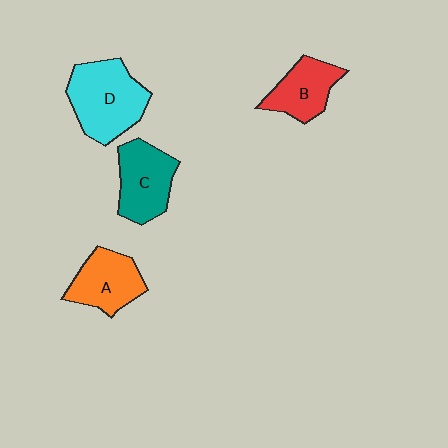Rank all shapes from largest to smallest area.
From largest to smallest: D (cyan), C (teal), A (orange), B (red).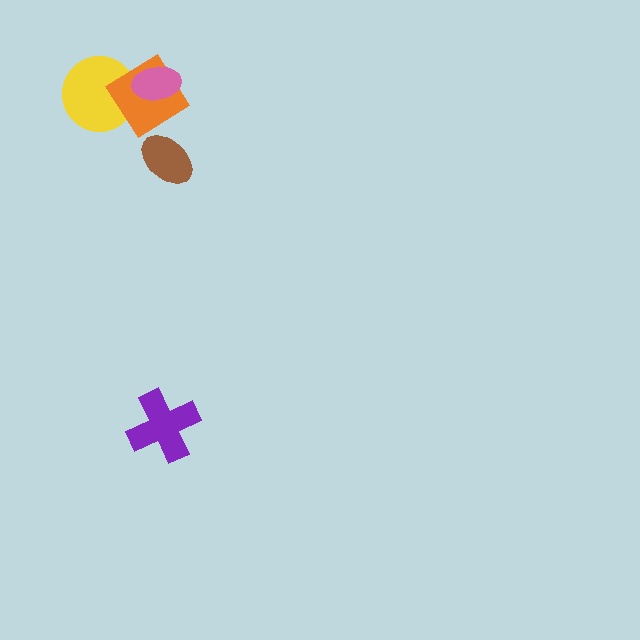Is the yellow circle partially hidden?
Yes, it is partially covered by another shape.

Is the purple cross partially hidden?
No, no other shape covers it.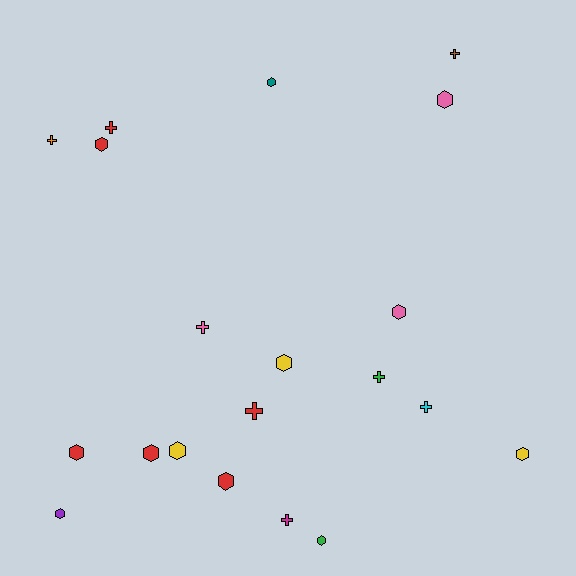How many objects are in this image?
There are 20 objects.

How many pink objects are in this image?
There are 3 pink objects.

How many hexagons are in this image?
There are 12 hexagons.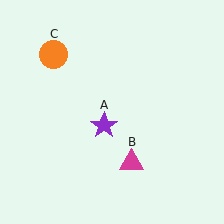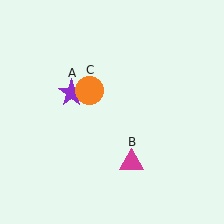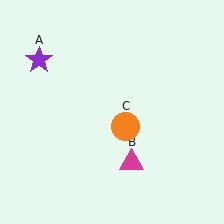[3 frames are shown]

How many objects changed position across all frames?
2 objects changed position: purple star (object A), orange circle (object C).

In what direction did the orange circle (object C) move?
The orange circle (object C) moved down and to the right.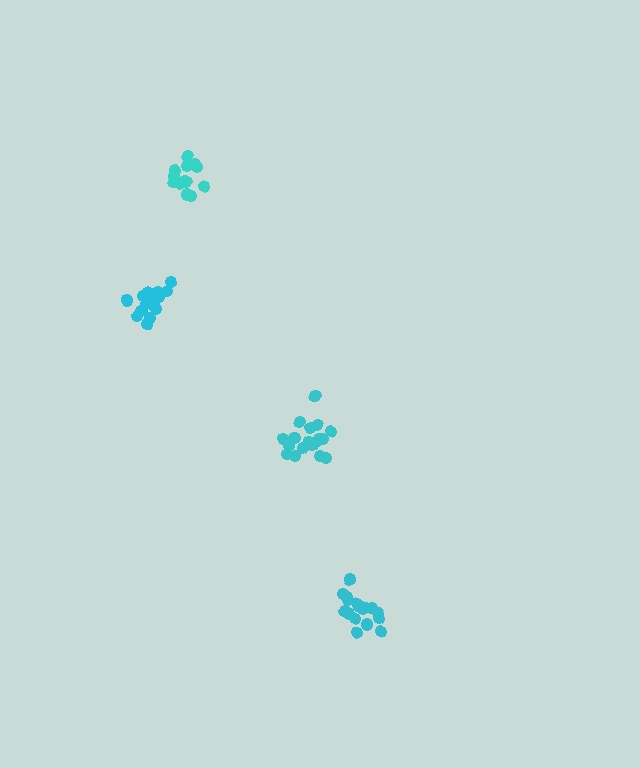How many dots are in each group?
Group 1: 14 dots, Group 2: 20 dots, Group 3: 16 dots, Group 4: 18 dots (68 total).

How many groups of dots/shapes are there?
There are 4 groups.